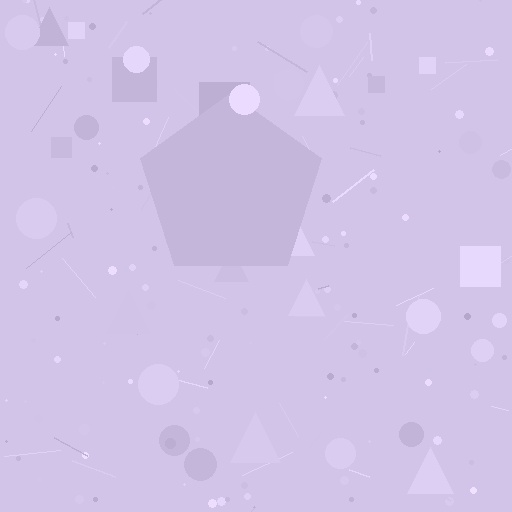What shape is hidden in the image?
A pentagon is hidden in the image.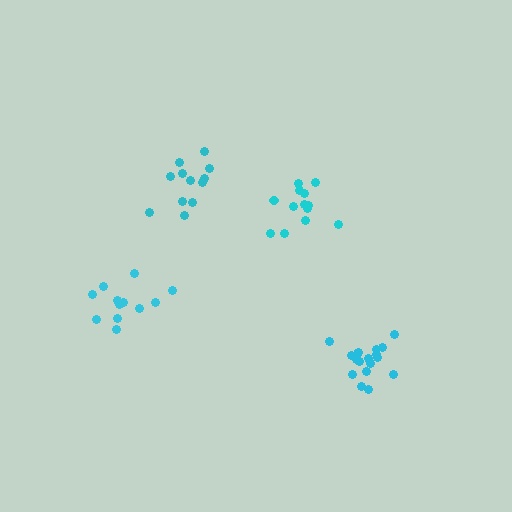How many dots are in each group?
Group 1: 18 dots, Group 2: 12 dots, Group 3: 13 dots, Group 4: 13 dots (56 total).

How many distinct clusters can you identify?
There are 4 distinct clusters.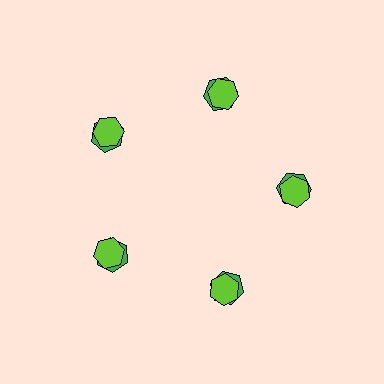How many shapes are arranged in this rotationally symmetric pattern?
There are 10 shapes, arranged in 5 groups of 2.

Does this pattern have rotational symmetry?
Yes, this pattern has 5-fold rotational symmetry. It looks the same after rotating 72 degrees around the center.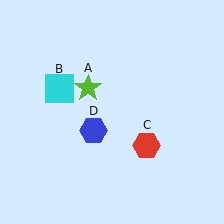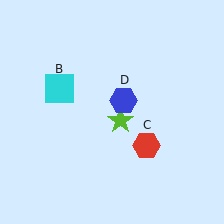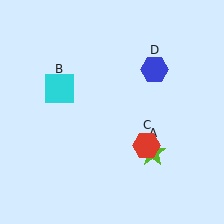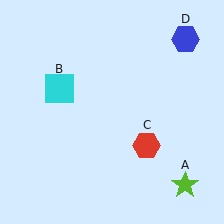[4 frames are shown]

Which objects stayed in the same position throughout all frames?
Cyan square (object B) and red hexagon (object C) remained stationary.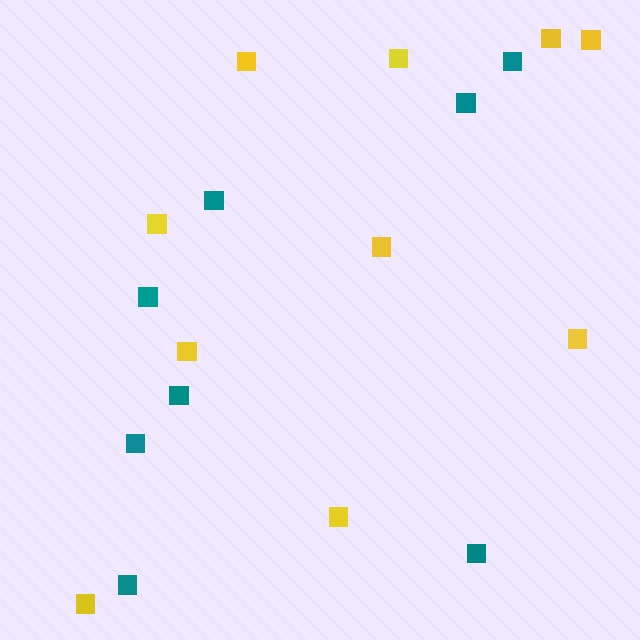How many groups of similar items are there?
There are 2 groups: one group of teal squares (8) and one group of yellow squares (10).